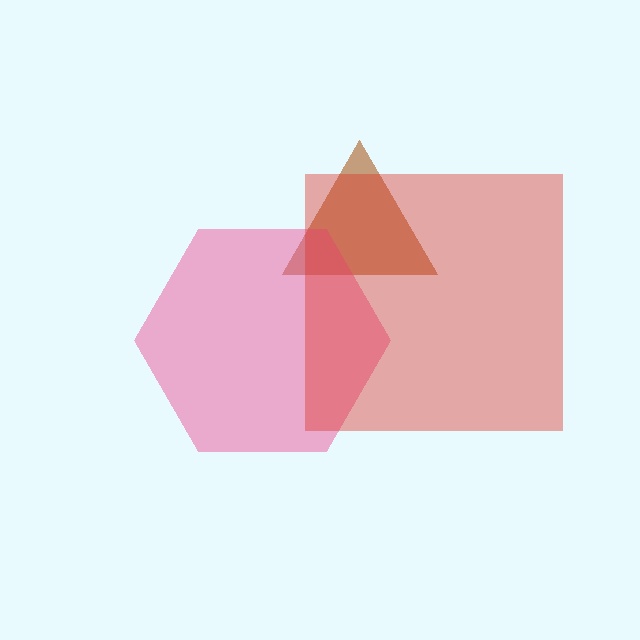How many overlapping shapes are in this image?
There are 3 overlapping shapes in the image.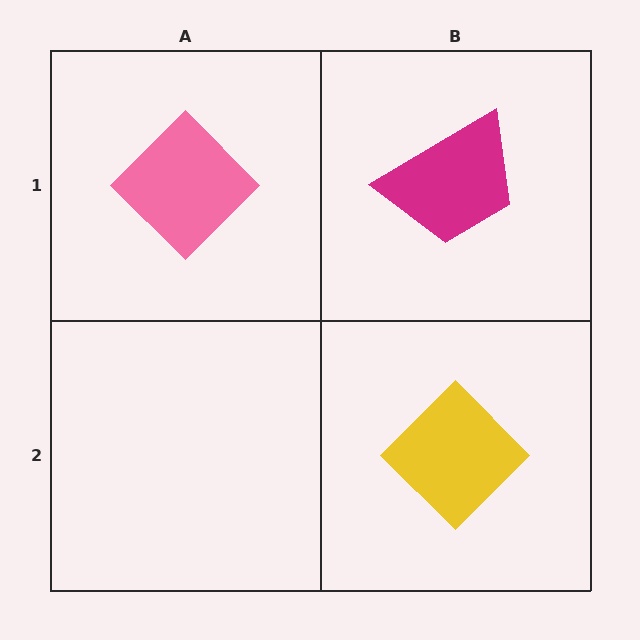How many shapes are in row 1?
2 shapes.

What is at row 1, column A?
A pink diamond.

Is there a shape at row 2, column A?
No, that cell is empty.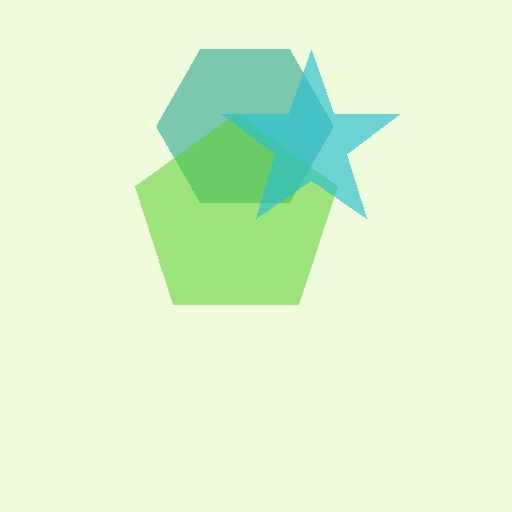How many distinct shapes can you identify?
There are 3 distinct shapes: a teal hexagon, a lime pentagon, a cyan star.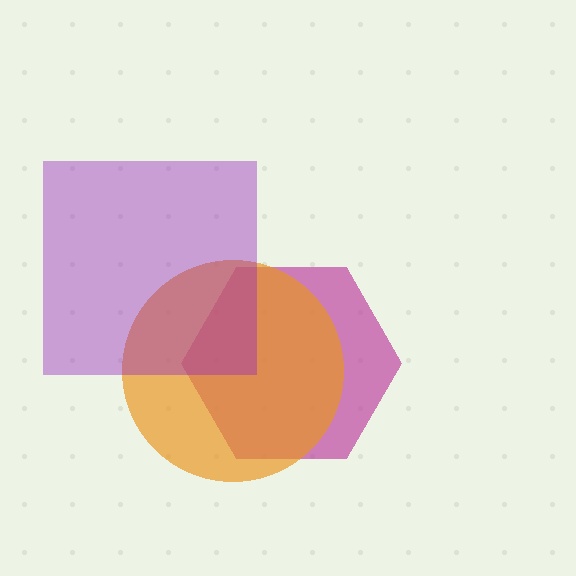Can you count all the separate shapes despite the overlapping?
Yes, there are 3 separate shapes.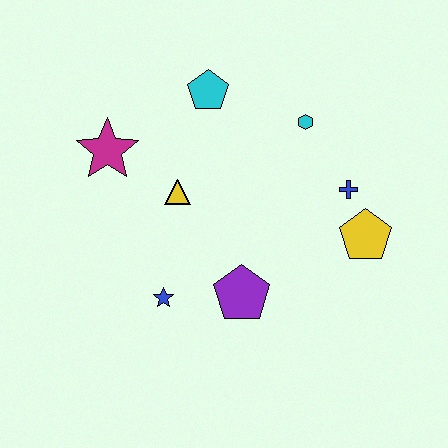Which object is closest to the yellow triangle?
The magenta star is closest to the yellow triangle.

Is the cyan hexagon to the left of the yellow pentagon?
Yes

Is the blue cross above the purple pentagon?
Yes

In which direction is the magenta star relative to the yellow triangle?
The magenta star is to the left of the yellow triangle.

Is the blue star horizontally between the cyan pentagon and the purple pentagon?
No